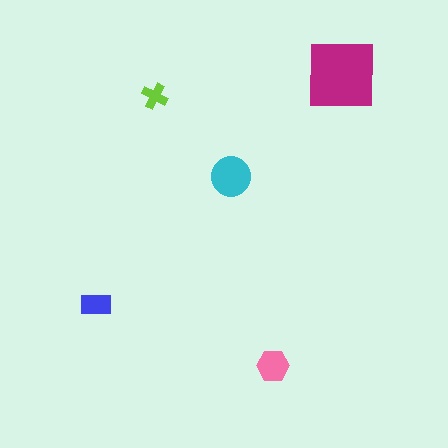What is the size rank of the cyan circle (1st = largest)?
2nd.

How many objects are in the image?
There are 5 objects in the image.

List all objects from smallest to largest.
The lime cross, the blue rectangle, the pink hexagon, the cyan circle, the magenta square.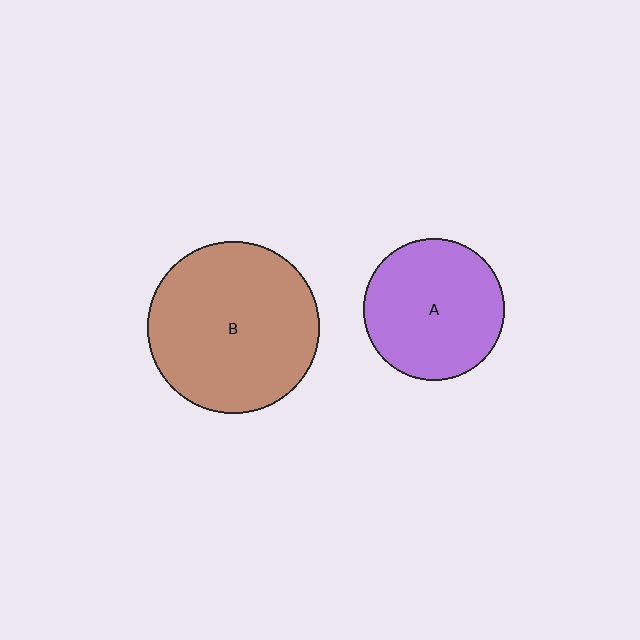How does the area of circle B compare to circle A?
Approximately 1.5 times.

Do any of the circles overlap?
No, none of the circles overlap.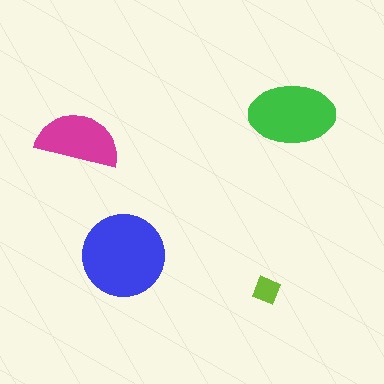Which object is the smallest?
The lime diamond.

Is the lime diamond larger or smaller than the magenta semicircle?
Smaller.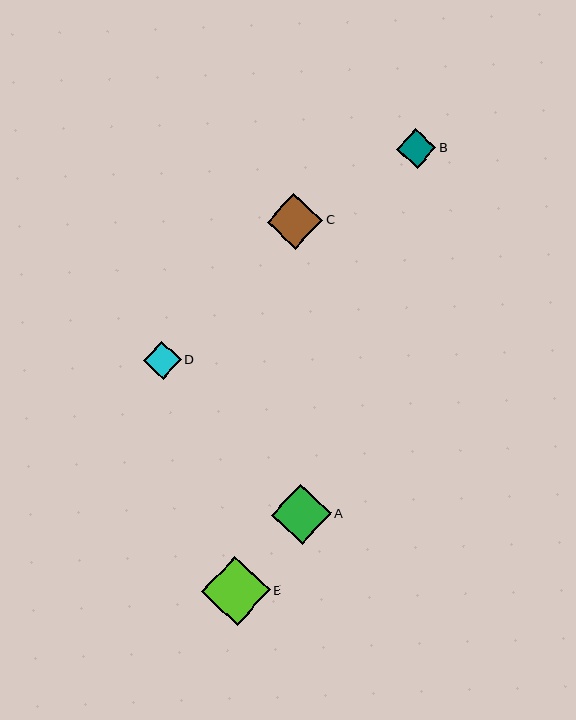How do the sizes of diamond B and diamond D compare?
Diamond B and diamond D are approximately the same size.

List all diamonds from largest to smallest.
From largest to smallest: E, A, C, B, D.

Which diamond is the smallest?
Diamond D is the smallest with a size of approximately 37 pixels.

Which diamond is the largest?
Diamond E is the largest with a size of approximately 69 pixels.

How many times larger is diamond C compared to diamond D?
Diamond C is approximately 1.5 times the size of diamond D.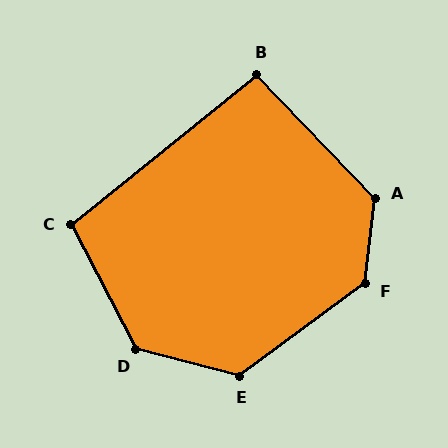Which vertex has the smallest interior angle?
B, at approximately 95 degrees.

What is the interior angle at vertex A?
Approximately 130 degrees (obtuse).